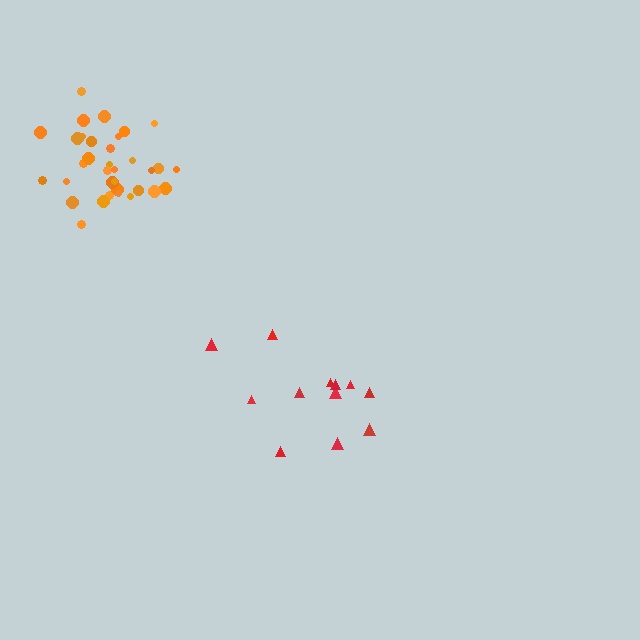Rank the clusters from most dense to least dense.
orange, red.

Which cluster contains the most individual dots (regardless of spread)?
Orange (34).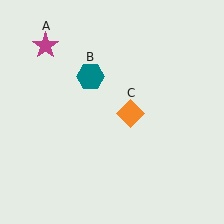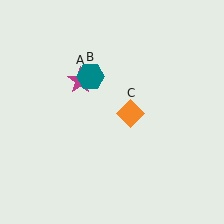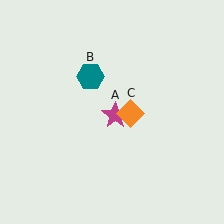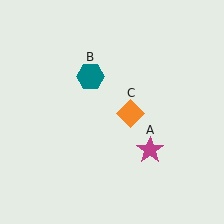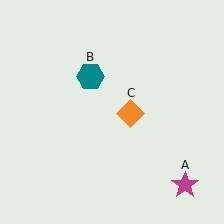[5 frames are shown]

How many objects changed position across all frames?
1 object changed position: magenta star (object A).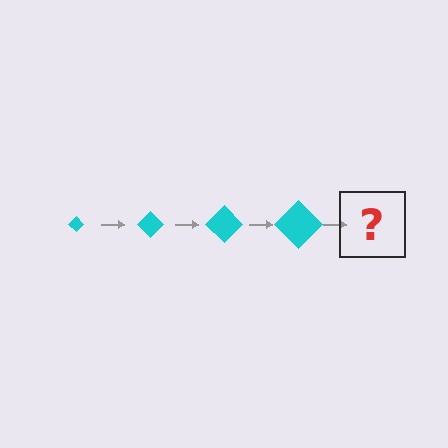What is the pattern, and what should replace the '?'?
The pattern is that the diamond gets progressively larger each step. The '?' should be a cyan diamond, larger than the previous one.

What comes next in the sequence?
The next element should be a cyan diamond, larger than the previous one.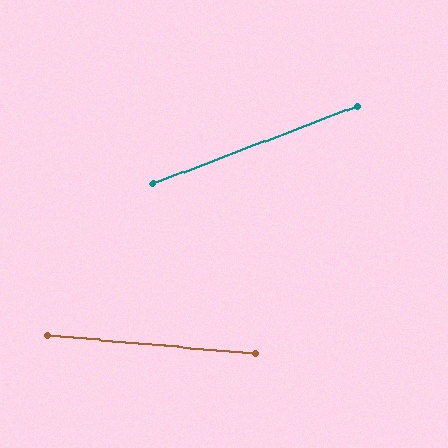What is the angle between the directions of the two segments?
Approximately 26 degrees.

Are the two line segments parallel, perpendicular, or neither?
Neither parallel nor perpendicular — they differ by about 26°.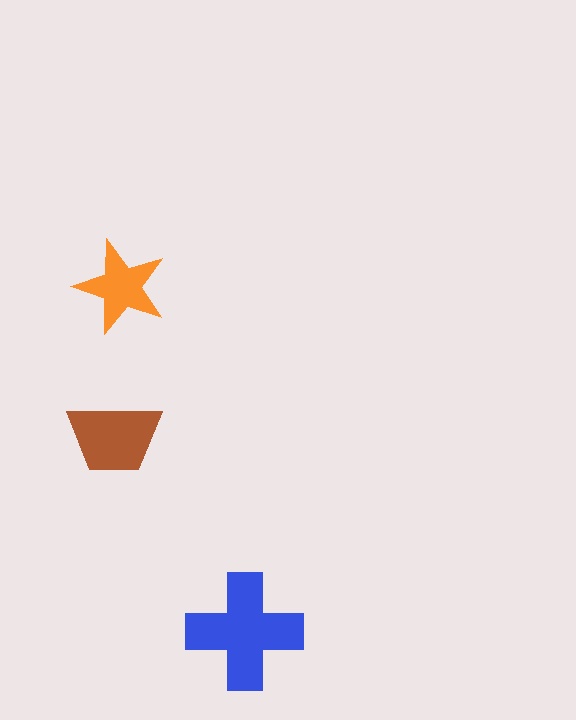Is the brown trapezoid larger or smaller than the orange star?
Larger.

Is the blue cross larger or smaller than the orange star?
Larger.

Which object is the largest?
The blue cross.